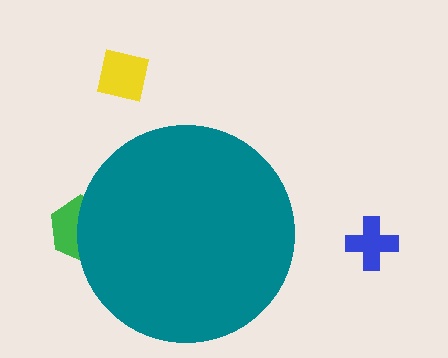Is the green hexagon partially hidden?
Yes, the green hexagon is partially hidden behind the teal circle.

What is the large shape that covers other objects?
A teal circle.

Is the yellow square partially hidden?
No, the yellow square is fully visible.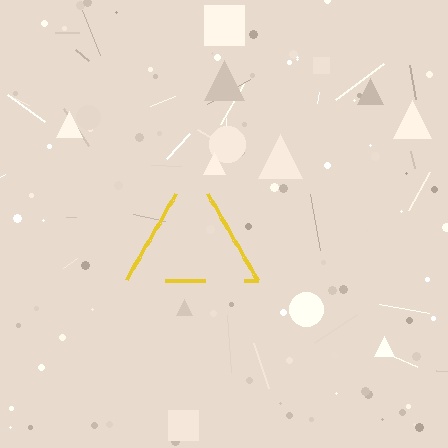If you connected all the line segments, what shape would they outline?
They would outline a triangle.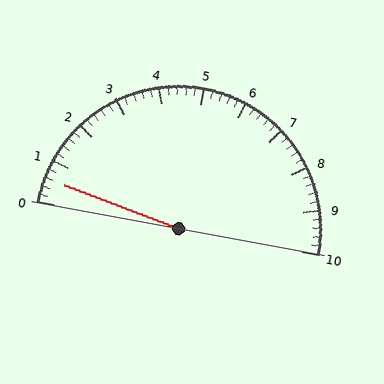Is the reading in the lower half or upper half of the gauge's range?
The reading is in the lower half of the range (0 to 10).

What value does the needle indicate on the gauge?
The needle indicates approximately 0.6.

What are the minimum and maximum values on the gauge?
The gauge ranges from 0 to 10.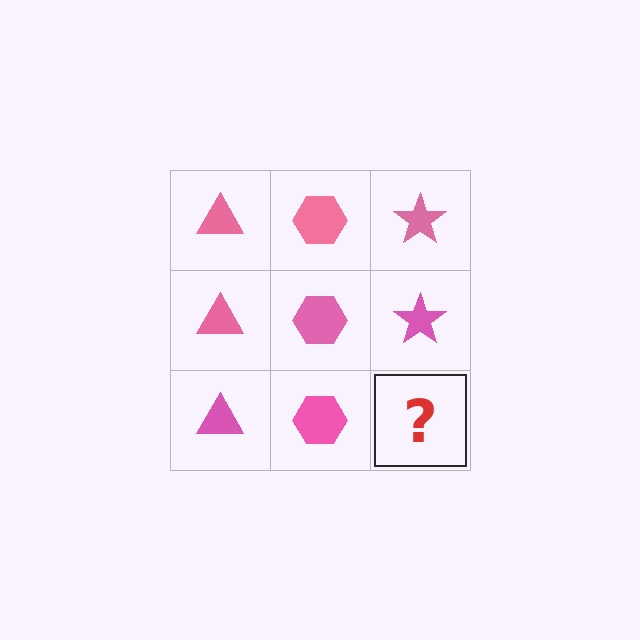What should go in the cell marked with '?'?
The missing cell should contain a pink star.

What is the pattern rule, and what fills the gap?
The rule is that each column has a consistent shape. The gap should be filled with a pink star.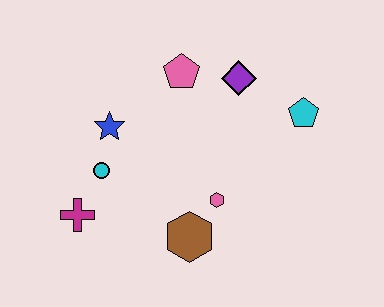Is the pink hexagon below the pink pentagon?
Yes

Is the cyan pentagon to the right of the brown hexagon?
Yes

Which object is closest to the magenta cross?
The cyan circle is closest to the magenta cross.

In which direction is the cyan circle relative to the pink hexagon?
The cyan circle is to the left of the pink hexagon.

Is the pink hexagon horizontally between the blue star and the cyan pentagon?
Yes